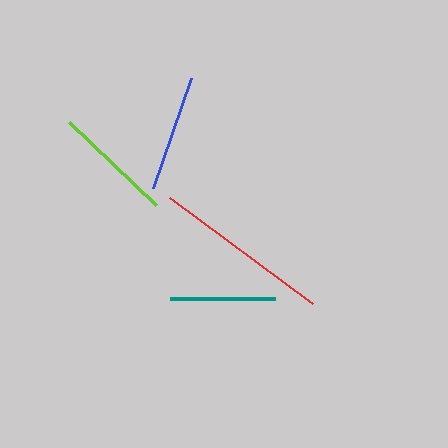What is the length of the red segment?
The red segment is approximately 178 pixels long.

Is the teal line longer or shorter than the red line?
The red line is longer than the teal line.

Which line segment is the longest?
The red line is the longest at approximately 178 pixels.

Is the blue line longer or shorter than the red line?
The red line is longer than the blue line.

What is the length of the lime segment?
The lime segment is approximately 120 pixels long.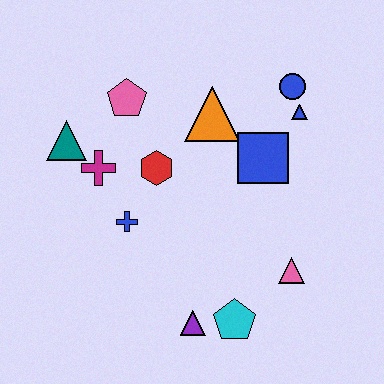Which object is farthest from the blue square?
The teal triangle is farthest from the blue square.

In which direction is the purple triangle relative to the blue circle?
The purple triangle is below the blue circle.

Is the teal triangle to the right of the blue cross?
No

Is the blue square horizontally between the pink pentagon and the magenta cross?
No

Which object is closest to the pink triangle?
The cyan pentagon is closest to the pink triangle.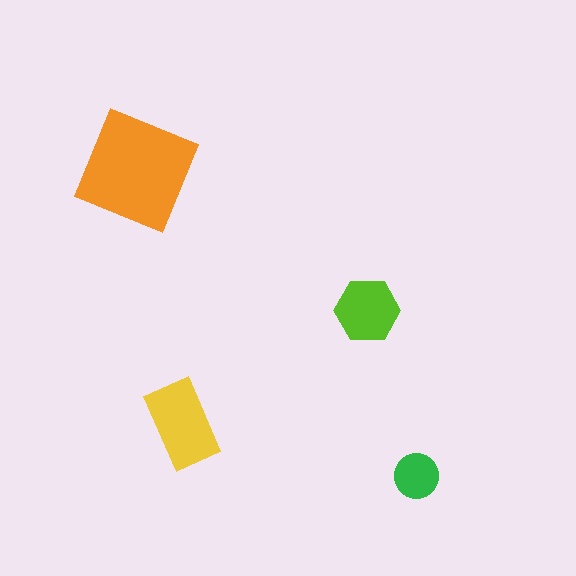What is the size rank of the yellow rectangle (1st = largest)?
2nd.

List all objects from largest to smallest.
The orange square, the yellow rectangle, the lime hexagon, the green circle.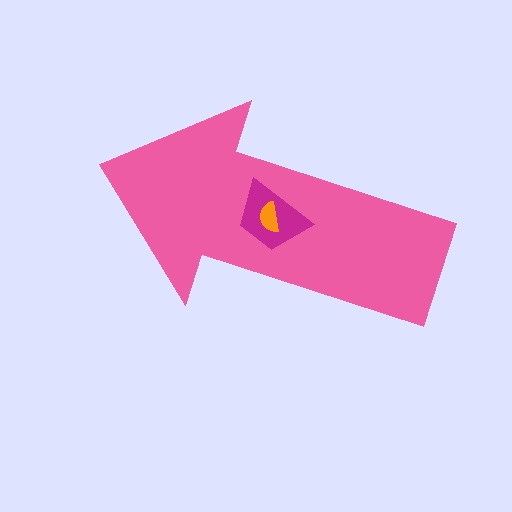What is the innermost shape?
The orange semicircle.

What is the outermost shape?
The pink arrow.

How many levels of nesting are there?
3.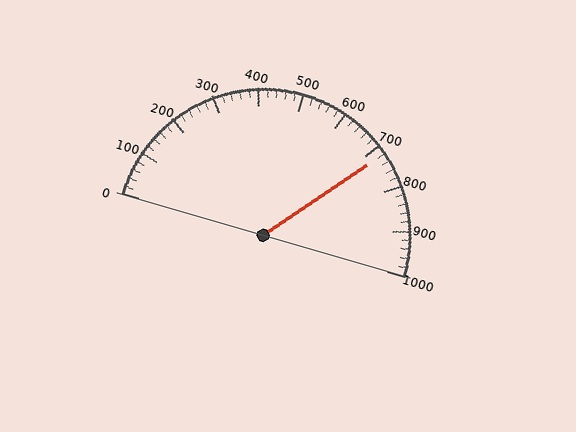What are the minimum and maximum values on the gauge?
The gauge ranges from 0 to 1000.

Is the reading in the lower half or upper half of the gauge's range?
The reading is in the upper half of the range (0 to 1000).